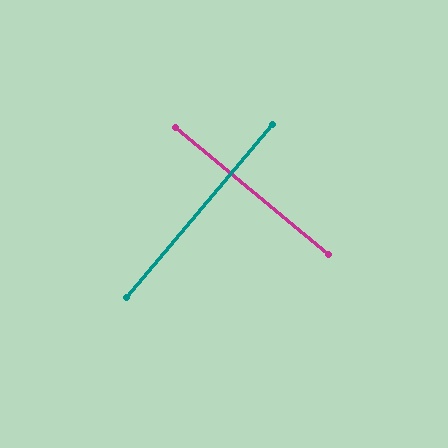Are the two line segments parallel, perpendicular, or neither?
Perpendicular — they meet at approximately 90°.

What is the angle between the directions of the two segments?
Approximately 90 degrees.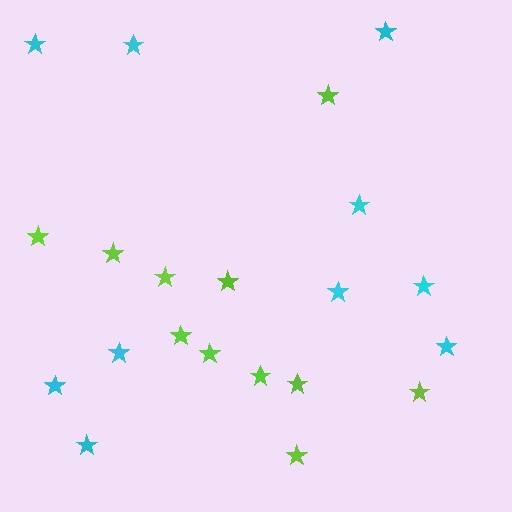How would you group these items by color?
There are 2 groups: one group of cyan stars (10) and one group of lime stars (11).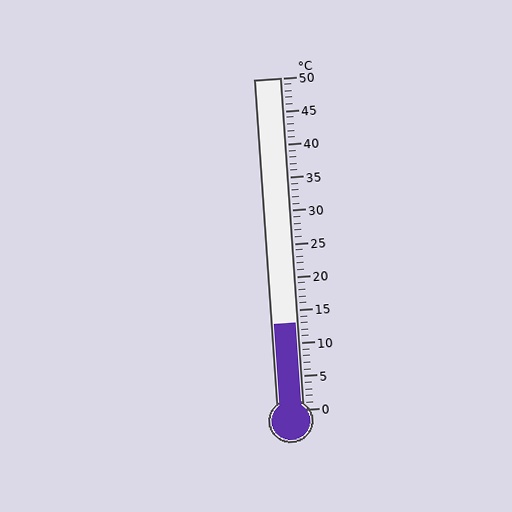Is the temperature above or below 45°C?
The temperature is below 45°C.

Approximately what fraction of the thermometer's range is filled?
The thermometer is filled to approximately 25% of its range.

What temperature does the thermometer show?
The thermometer shows approximately 13°C.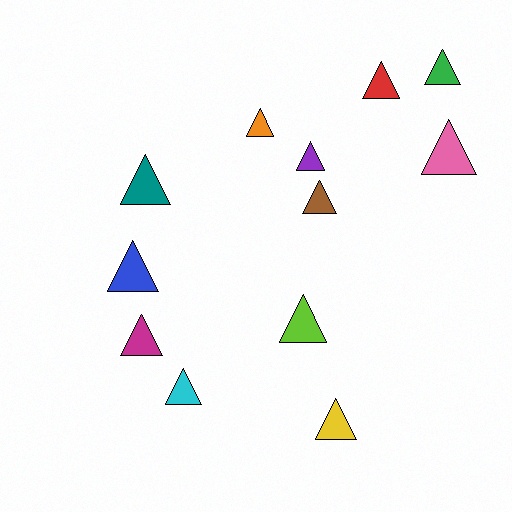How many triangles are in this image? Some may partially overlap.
There are 12 triangles.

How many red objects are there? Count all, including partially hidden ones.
There is 1 red object.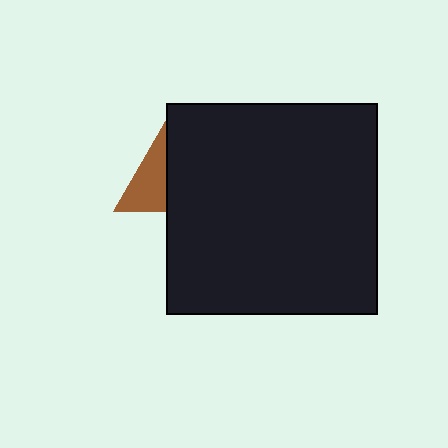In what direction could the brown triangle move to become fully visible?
The brown triangle could move left. That would shift it out from behind the black square entirely.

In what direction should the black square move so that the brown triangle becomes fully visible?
The black square should move right. That is the shortest direction to clear the overlap and leave the brown triangle fully visible.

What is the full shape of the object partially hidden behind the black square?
The partially hidden object is a brown triangle.